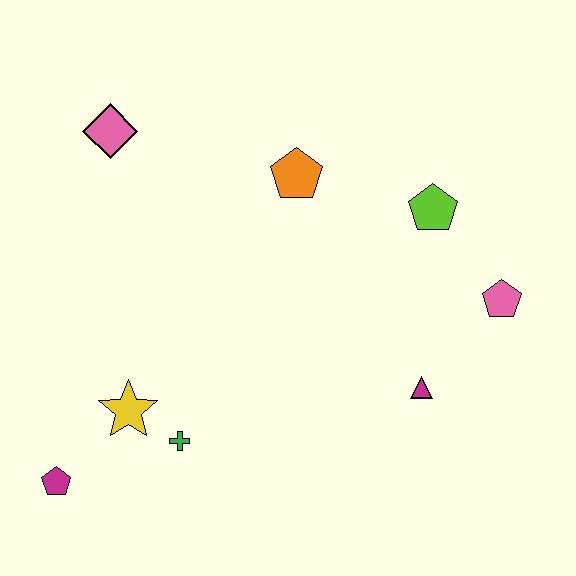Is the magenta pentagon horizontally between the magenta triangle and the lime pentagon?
No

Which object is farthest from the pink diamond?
The pink pentagon is farthest from the pink diamond.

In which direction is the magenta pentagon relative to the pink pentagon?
The magenta pentagon is to the left of the pink pentagon.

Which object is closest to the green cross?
The yellow star is closest to the green cross.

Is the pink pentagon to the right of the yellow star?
Yes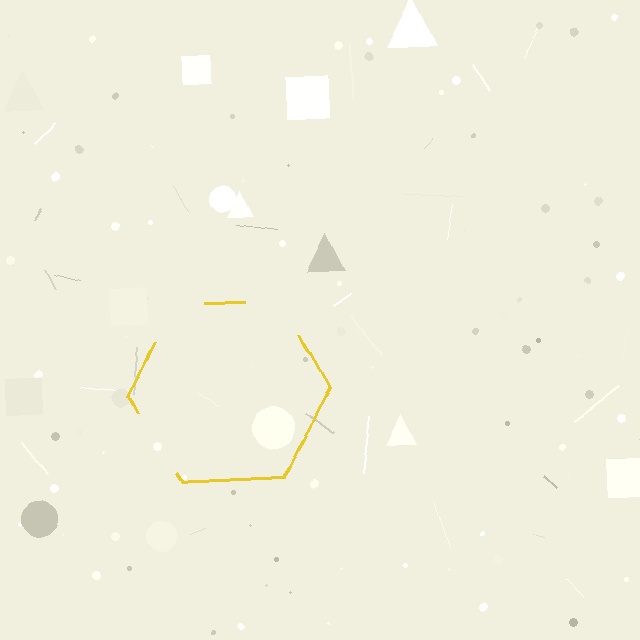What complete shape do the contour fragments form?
The contour fragments form a hexagon.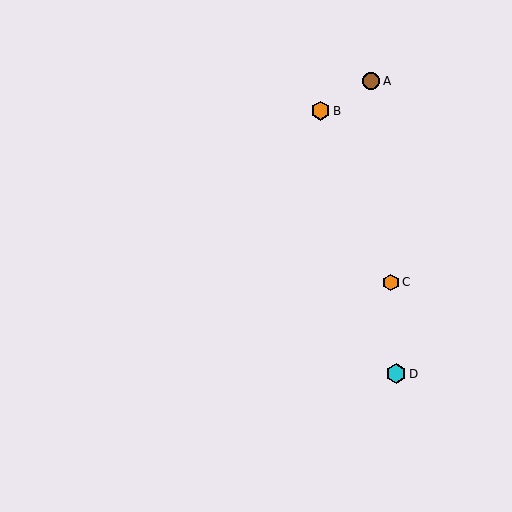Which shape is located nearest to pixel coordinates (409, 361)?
The cyan hexagon (labeled D) at (396, 374) is nearest to that location.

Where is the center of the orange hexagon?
The center of the orange hexagon is at (321, 111).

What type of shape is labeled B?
Shape B is an orange hexagon.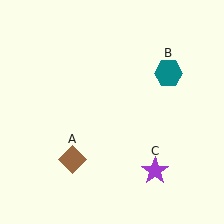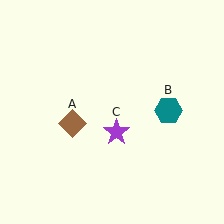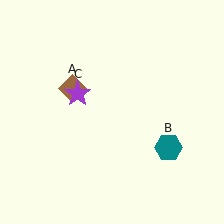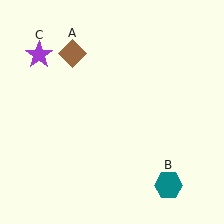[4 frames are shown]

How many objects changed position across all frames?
3 objects changed position: brown diamond (object A), teal hexagon (object B), purple star (object C).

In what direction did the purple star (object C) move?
The purple star (object C) moved up and to the left.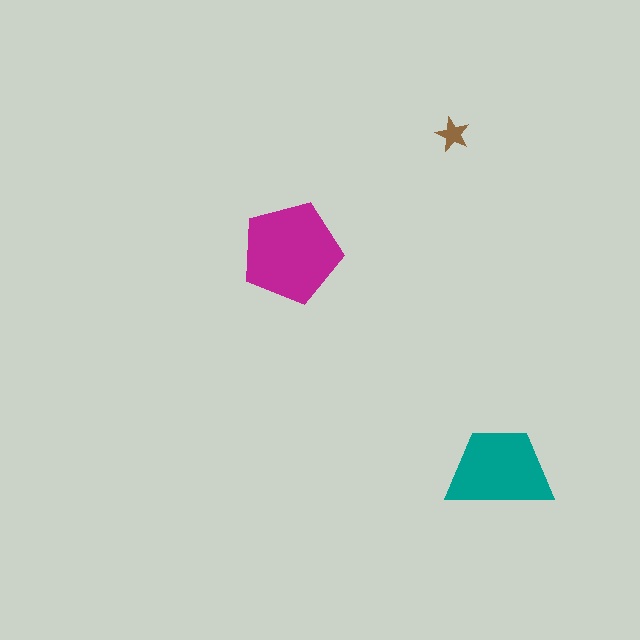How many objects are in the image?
There are 3 objects in the image.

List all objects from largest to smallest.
The magenta pentagon, the teal trapezoid, the brown star.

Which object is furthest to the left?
The magenta pentagon is leftmost.